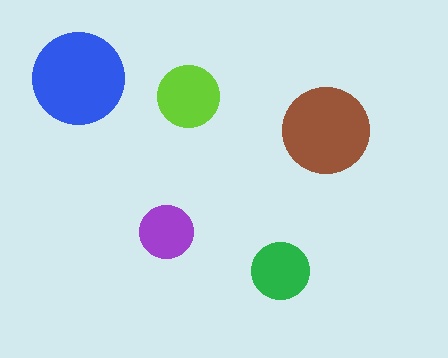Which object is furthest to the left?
The blue circle is leftmost.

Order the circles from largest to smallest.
the blue one, the brown one, the lime one, the green one, the purple one.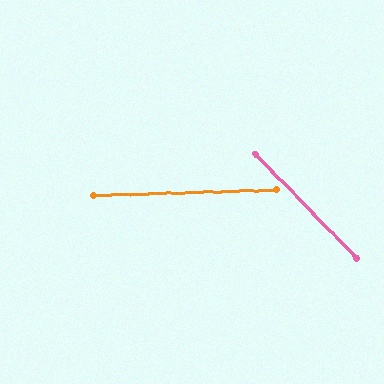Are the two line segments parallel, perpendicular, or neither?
Neither parallel nor perpendicular — they differ by about 48°.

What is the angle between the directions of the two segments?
Approximately 48 degrees.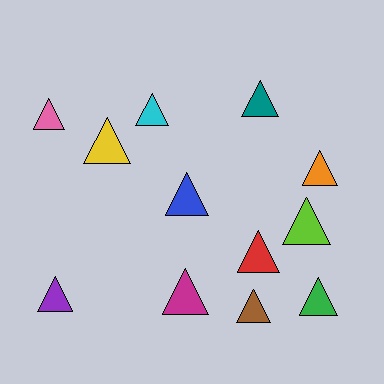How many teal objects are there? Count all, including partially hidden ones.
There is 1 teal object.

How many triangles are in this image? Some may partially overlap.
There are 12 triangles.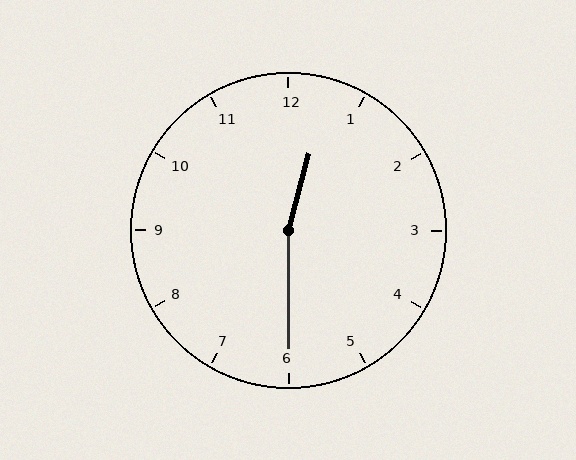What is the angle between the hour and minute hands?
Approximately 165 degrees.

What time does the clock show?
12:30.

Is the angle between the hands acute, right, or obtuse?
It is obtuse.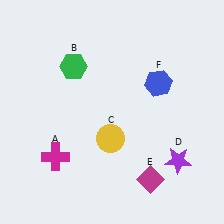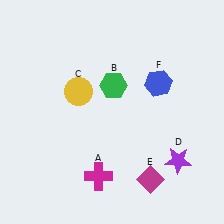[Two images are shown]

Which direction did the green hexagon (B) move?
The green hexagon (B) moved right.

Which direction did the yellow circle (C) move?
The yellow circle (C) moved up.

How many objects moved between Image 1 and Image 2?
3 objects moved between the two images.